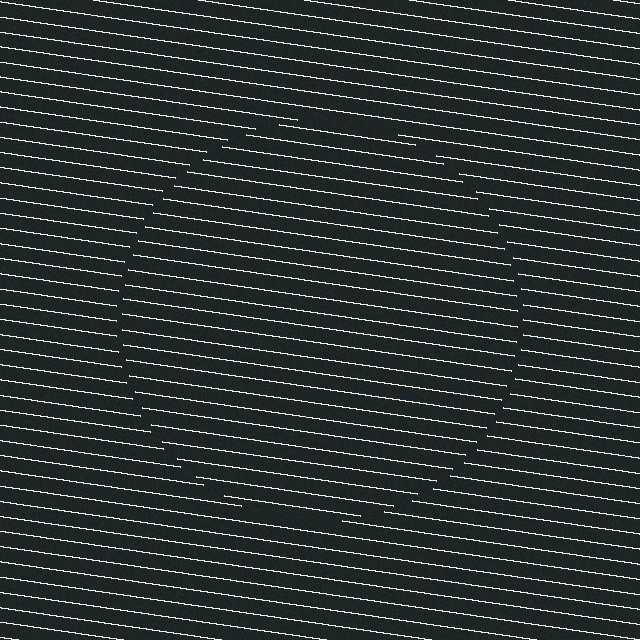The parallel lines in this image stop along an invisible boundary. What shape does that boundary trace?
An illusory circle. The interior of the shape contains the same grating, shifted by half a period — the contour is defined by the phase discontinuity where line-ends from the inner and outer gratings abut.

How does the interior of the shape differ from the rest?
The interior of the shape contains the same grating, shifted by half a period — the contour is defined by the phase discontinuity where line-ends from the inner and outer gratings abut.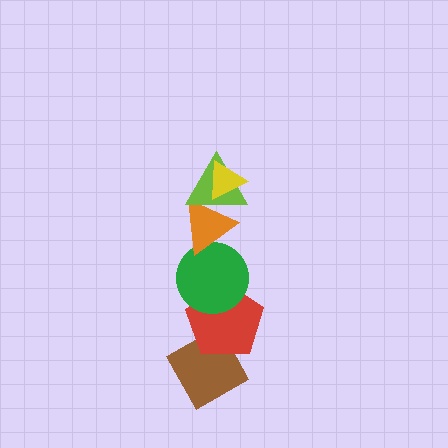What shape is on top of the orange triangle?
The lime triangle is on top of the orange triangle.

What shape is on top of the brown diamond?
The red pentagon is on top of the brown diamond.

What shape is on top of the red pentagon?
The green circle is on top of the red pentagon.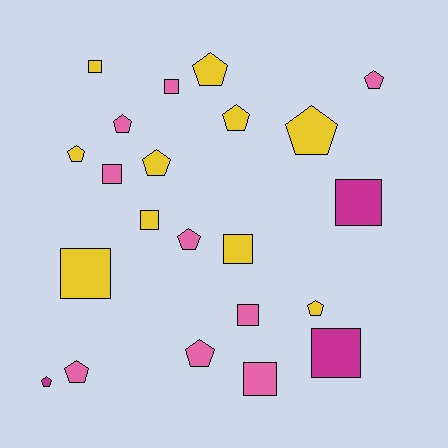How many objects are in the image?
There are 22 objects.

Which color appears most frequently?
Yellow, with 10 objects.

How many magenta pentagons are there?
There is 1 magenta pentagon.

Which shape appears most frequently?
Pentagon, with 12 objects.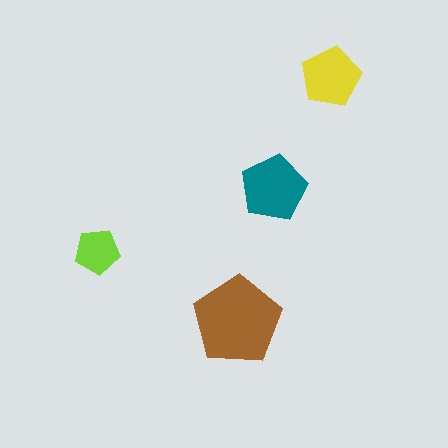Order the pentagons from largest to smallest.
the brown one, the teal one, the yellow one, the lime one.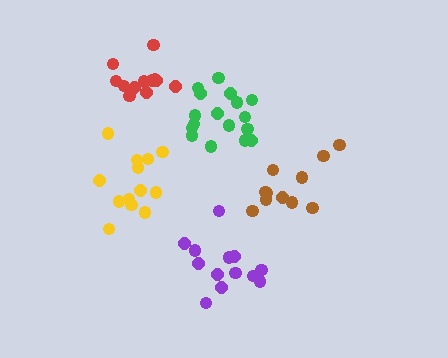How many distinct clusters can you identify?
There are 5 distinct clusters.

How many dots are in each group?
Group 1: 13 dots, Group 2: 12 dots, Group 3: 13 dots, Group 4: 17 dots, Group 5: 11 dots (66 total).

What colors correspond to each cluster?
The clusters are colored: yellow, red, purple, green, brown.